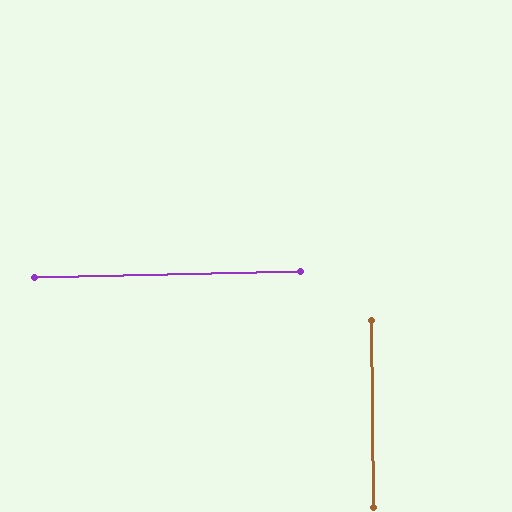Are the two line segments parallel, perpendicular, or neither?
Perpendicular — they meet at approximately 89°.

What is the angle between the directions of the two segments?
Approximately 89 degrees.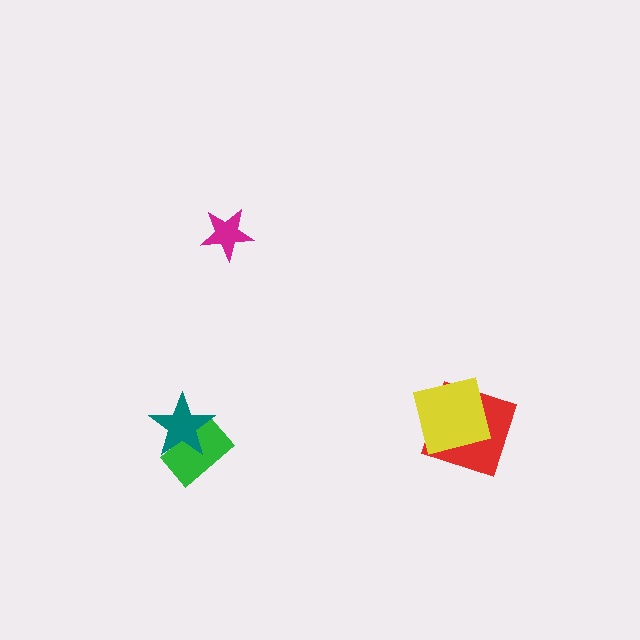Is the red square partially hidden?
Yes, it is partially covered by another shape.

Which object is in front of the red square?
The yellow square is in front of the red square.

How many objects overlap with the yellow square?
1 object overlaps with the yellow square.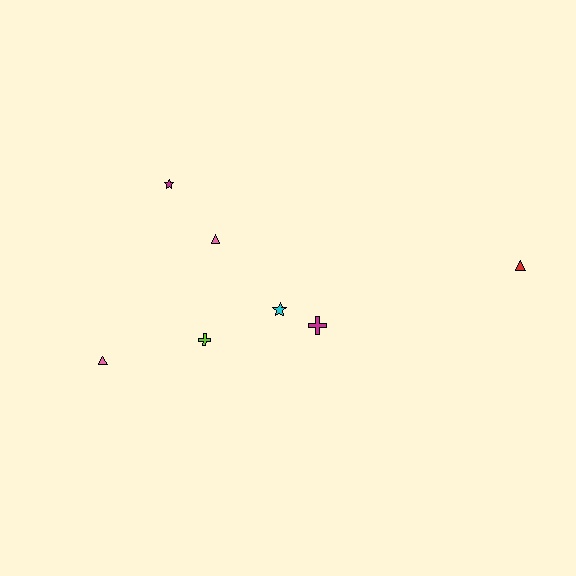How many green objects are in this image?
There are no green objects.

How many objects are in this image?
There are 7 objects.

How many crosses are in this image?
There are 2 crosses.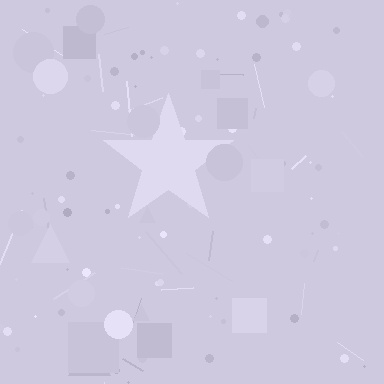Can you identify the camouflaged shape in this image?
The camouflaged shape is a star.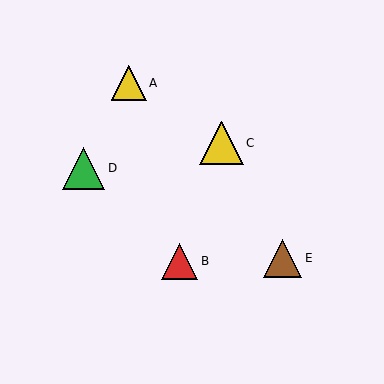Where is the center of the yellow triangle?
The center of the yellow triangle is at (222, 143).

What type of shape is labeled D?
Shape D is a green triangle.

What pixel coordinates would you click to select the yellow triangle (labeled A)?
Click at (129, 83) to select the yellow triangle A.